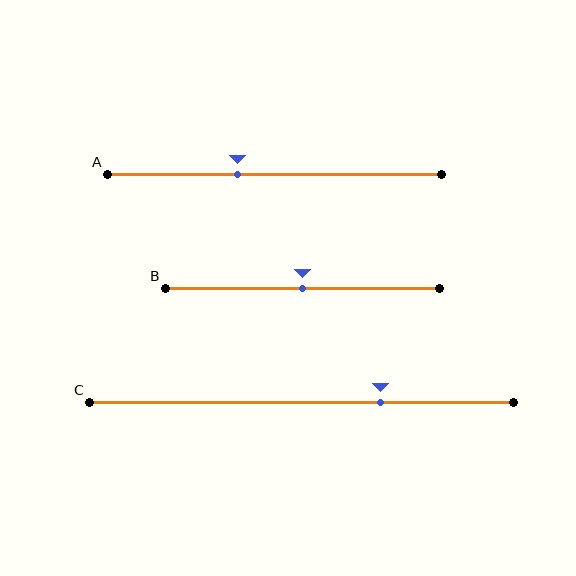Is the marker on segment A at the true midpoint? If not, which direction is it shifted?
No, the marker on segment A is shifted to the left by about 11% of the segment length.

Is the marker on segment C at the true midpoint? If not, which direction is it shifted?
No, the marker on segment C is shifted to the right by about 19% of the segment length.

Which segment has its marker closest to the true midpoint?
Segment B has its marker closest to the true midpoint.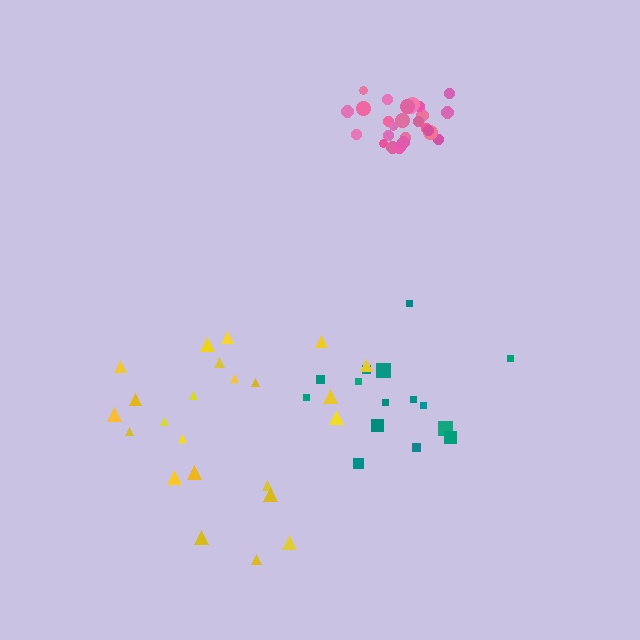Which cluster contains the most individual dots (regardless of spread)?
Pink (26).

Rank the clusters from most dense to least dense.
pink, yellow, teal.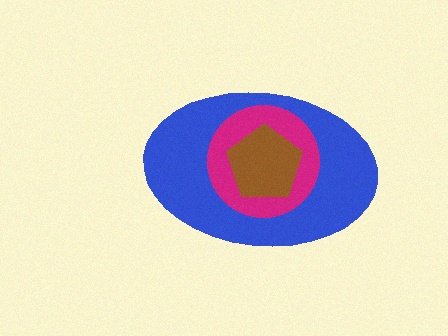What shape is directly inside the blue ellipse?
The magenta circle.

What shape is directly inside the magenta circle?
The brown pentagon.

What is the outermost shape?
The blue ellipse.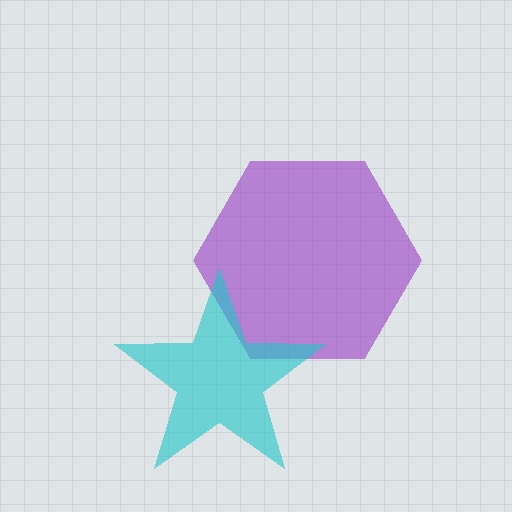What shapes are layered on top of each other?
The layered shapes are: a purple hexagon, a cyan star.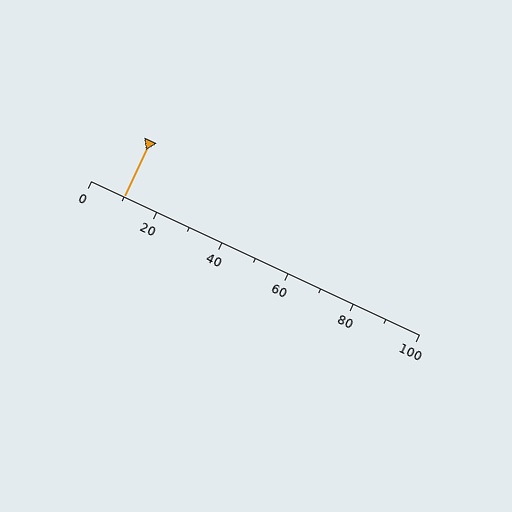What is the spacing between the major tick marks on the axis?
The major ticks are spaced 20 apart.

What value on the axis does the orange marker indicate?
The marker indicates approximately 10.